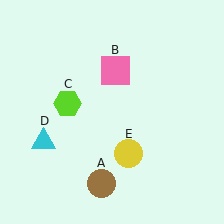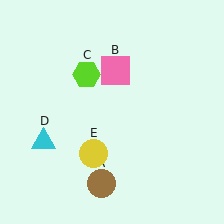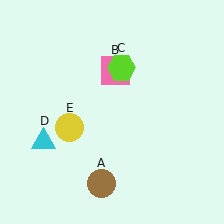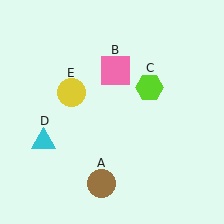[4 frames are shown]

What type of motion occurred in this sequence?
The lime hexagon (object C), yellow circle (object E) rotated clockwise around the center of the scene.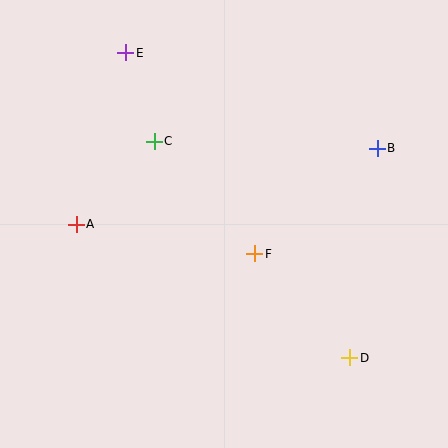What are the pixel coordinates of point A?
Point A is at (76, 224).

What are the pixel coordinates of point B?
Point B is at (377, 148).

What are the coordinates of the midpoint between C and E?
The midpoint between C and E is at (140, 97).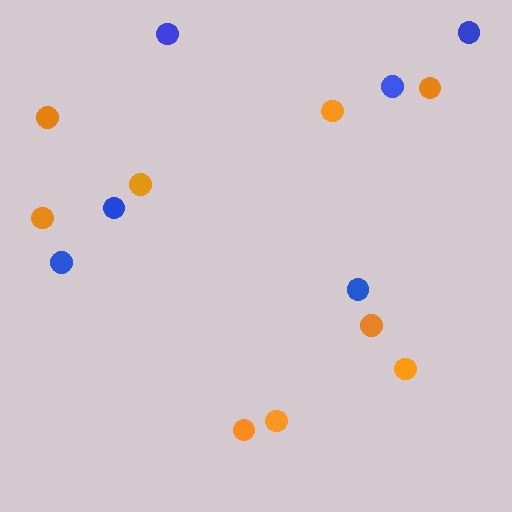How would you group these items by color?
There are 2 groups: one group of orange circles (9) and one group of blue circles (6).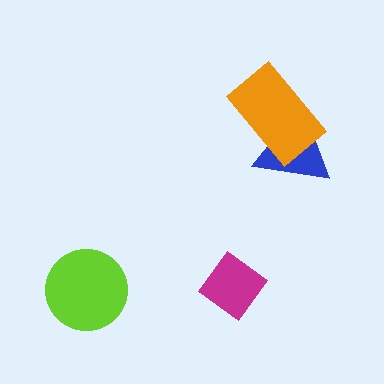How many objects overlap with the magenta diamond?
0 objects overlap with the magenta diamond.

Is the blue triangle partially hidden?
Yes, it is partially covered by another shape.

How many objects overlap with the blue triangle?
1 object overlaps with the blue triangle.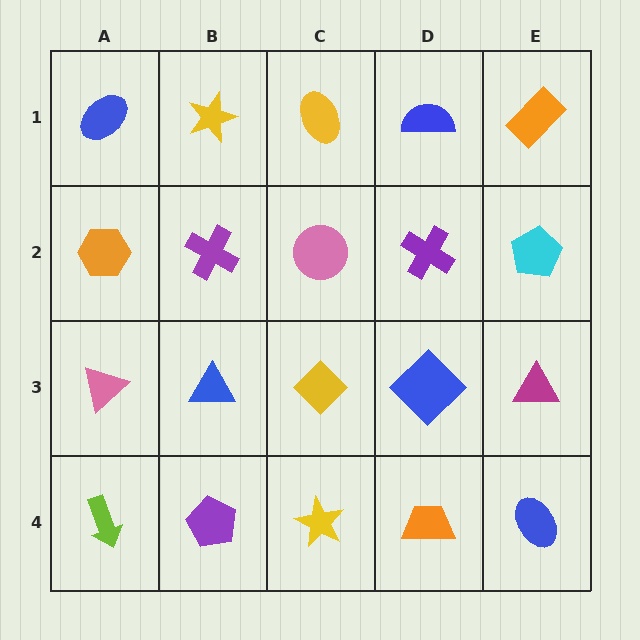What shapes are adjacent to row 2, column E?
An orange rectangle (row 1, column E), a magenta triangle (row 3, column E), a purple cross (row 2, column D).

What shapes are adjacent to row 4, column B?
A blue triangle (row 3, column B), a lime arrow (row 4, column A), a yellow star (row 4, column C).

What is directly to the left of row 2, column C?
A purple cross.